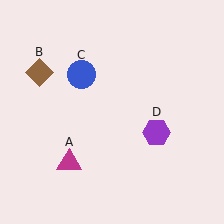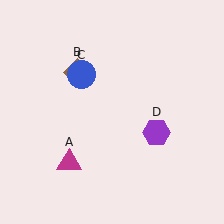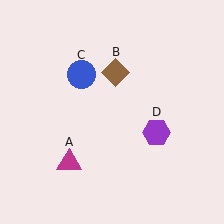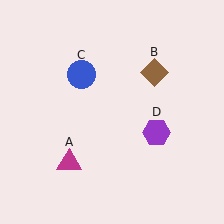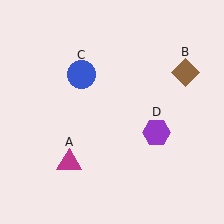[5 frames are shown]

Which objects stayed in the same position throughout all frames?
Magenta triangle (object A) and blue circle (object C) and purple hexagon (object D) remained stationary.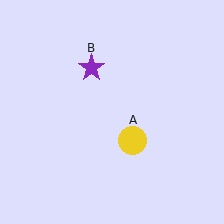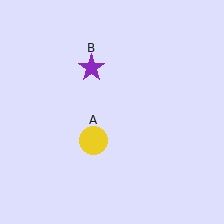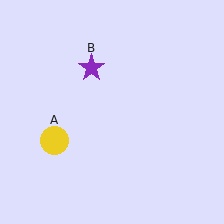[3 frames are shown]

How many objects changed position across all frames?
1 object changed position: yellow circle (object A).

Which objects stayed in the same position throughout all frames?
Purple star (object B) remained stationary.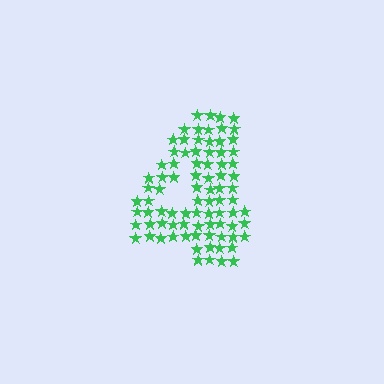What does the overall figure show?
The overall figure shows the digit 4.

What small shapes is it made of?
It is made of small stars.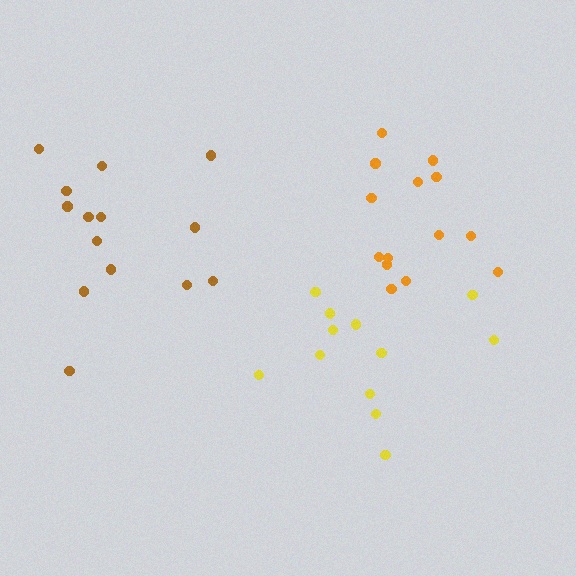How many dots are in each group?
Group 1: 14 dots, Group 2: 12 dots, Group 3: 14 dots (40 total).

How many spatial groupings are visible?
There are 3 spatial groupings.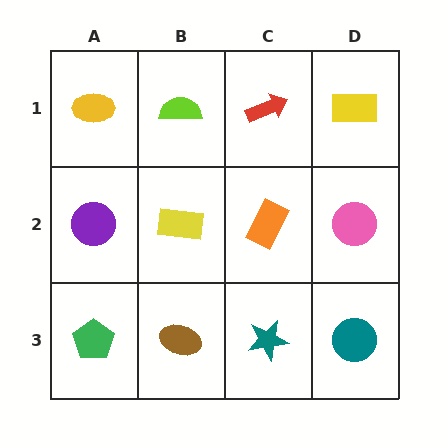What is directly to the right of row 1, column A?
A lime semicircle.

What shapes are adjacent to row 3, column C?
An orange rectangle (row 2, column C), a brown ellipse (row 3, column B), a teal circle (row 3, column D).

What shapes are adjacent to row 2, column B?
A lime semicircle (row 1, column B), a brown ellipse (row 3, column B), a purple circle (row 2, column A), an orange rectangle (row 2, column C).